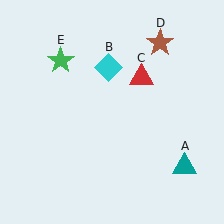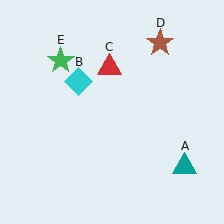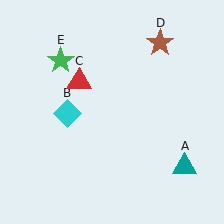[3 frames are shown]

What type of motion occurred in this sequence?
The cyan diamond (object B), red triangle (object C) rotated counterclockwise around the center of the scene.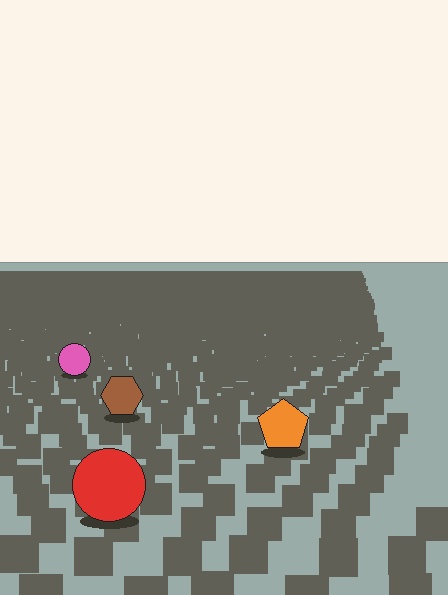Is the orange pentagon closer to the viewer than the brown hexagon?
Yes. The orange pentagon is closer — you can tell from the texture gradient: the ground texture is coarser near it.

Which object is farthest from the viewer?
The pink circle is farthest from the viewer. It appears smaller and the ground texture around it is denser.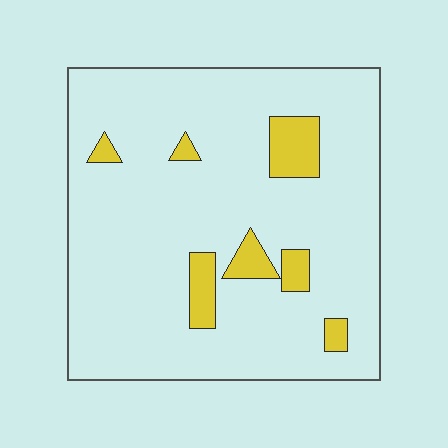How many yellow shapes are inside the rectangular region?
7.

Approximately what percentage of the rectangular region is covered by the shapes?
Approximately 10%.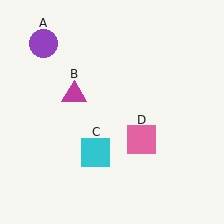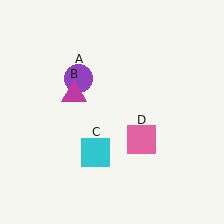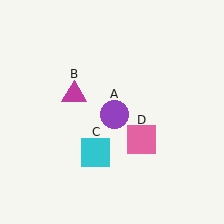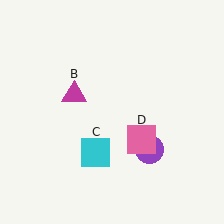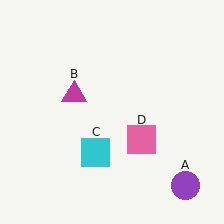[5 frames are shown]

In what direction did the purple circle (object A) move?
The purple circle (object A) moved down and to the right.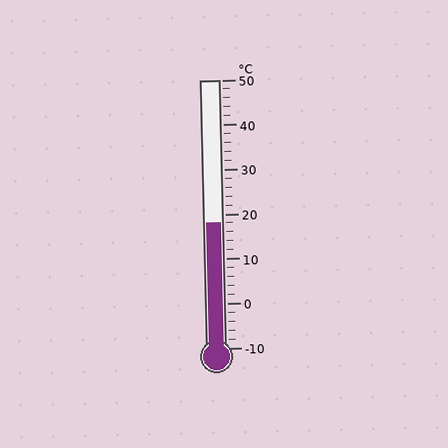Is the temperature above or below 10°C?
The temperature is above 10°C.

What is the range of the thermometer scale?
The thermometer scale ranges from -10°C to 50°C.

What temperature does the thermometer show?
The thermometer shows approximately 18°C.